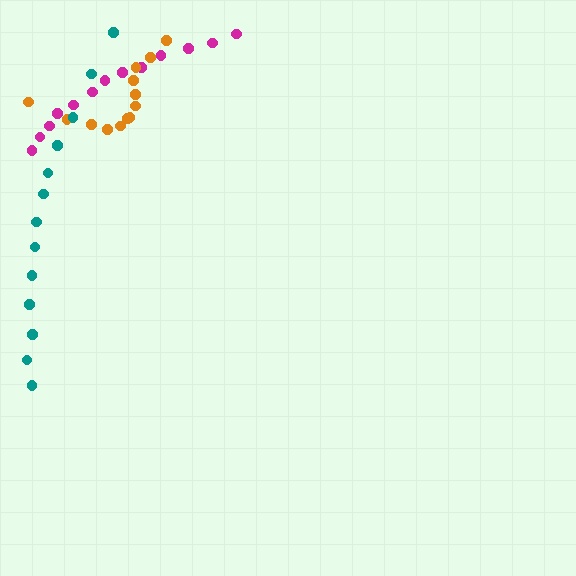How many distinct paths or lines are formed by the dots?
There are 3 distinct paths.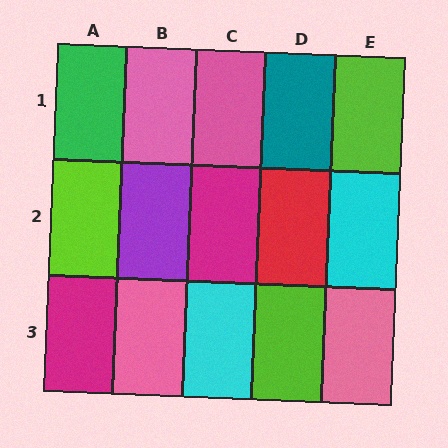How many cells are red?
1 cell is red.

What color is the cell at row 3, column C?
Cyan.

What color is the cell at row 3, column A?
Magenta.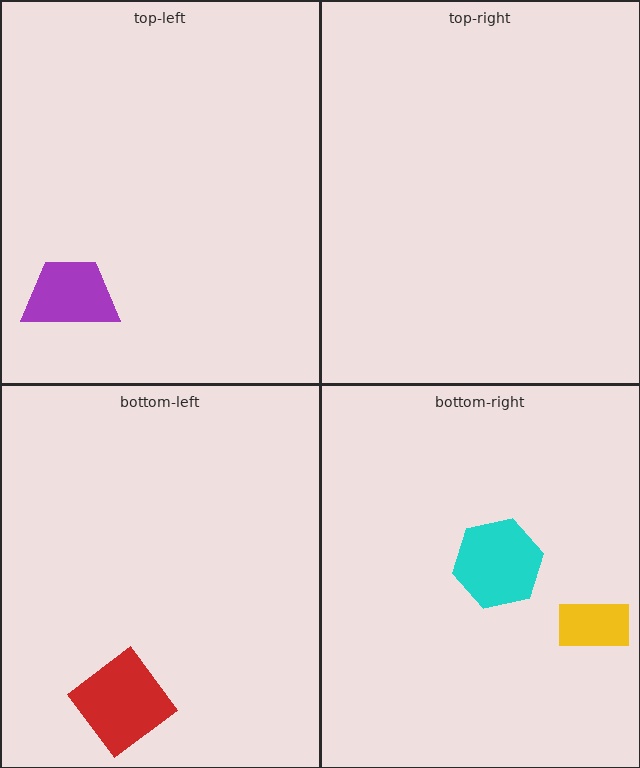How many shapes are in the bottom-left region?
1.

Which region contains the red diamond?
The bottom-left region.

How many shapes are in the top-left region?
1.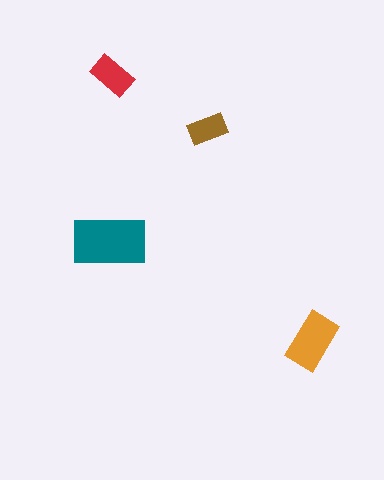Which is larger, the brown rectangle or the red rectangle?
The red one.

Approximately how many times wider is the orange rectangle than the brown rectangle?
About 1.5 times wider.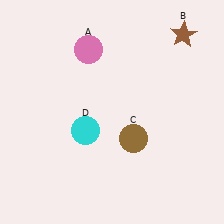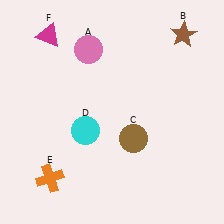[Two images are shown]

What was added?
An orange cross (E), a magenta triangle (F) were added in Image 2.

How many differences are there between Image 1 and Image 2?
There are 2 differences between the two images.